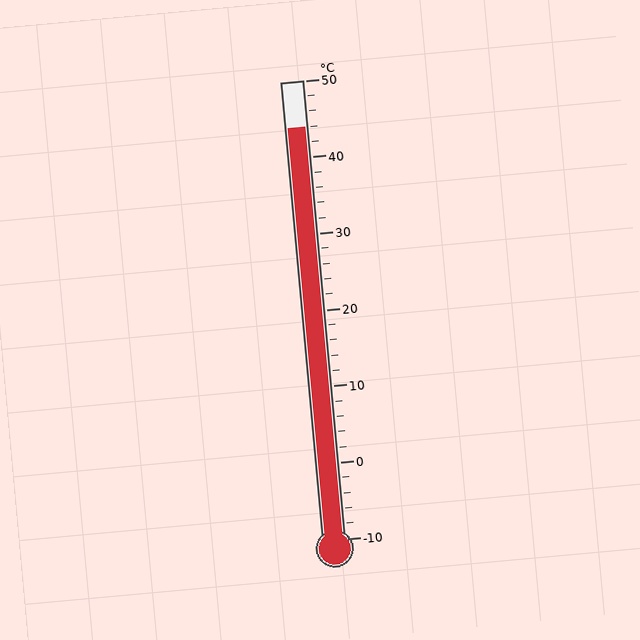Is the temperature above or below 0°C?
The temperature is above 0°C.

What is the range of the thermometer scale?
The thermometer scale ranges from -10°C to 50°C.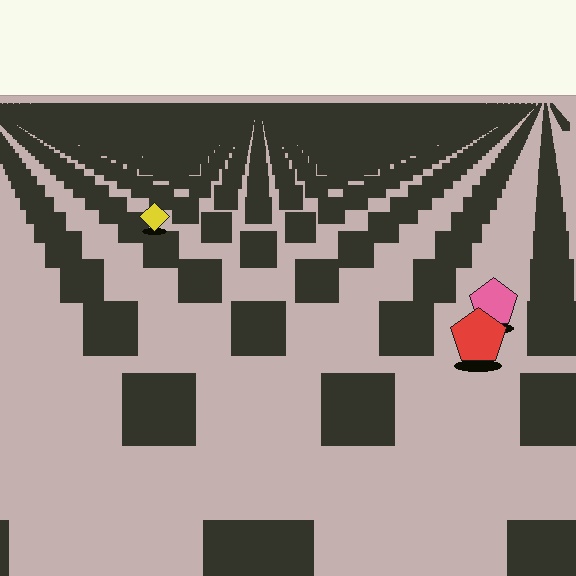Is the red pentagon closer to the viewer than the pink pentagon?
Yes. The red pentagon is closer — you can tell from the texture gradient: the ground texture is coarser near it.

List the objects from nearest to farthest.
From nearest to farthest: the red pentagon, the pink pentagon, the yellow diamond.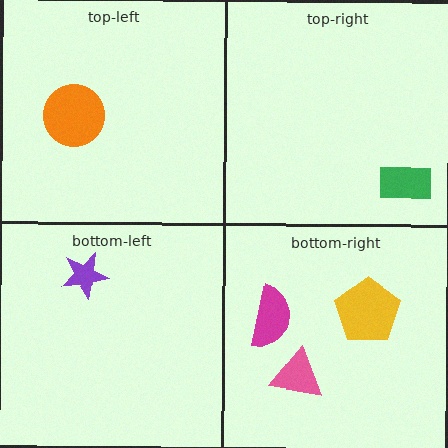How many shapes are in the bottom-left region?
1.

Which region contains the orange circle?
The top-left region.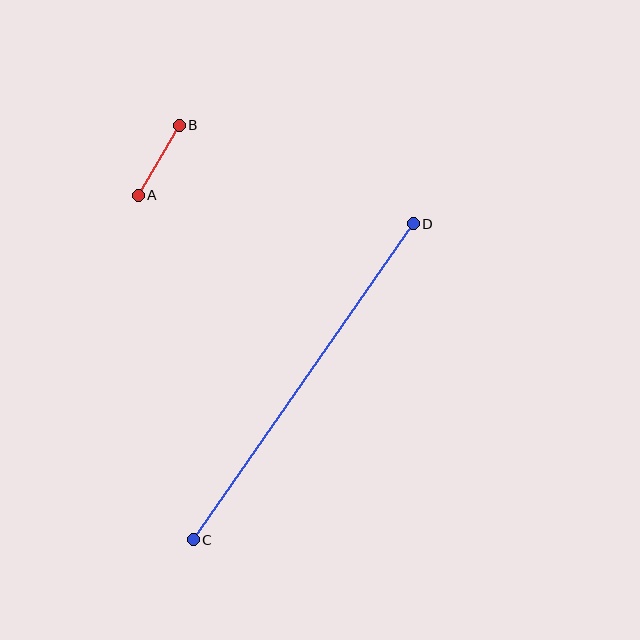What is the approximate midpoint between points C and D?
The midpoint is at approximately (303, 382) pixels.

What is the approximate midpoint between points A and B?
The midpoint is at approximately (159, 160) pixels.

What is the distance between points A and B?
The distance is approximately 81 pixels.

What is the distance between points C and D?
The distance is approximately 385 pixels.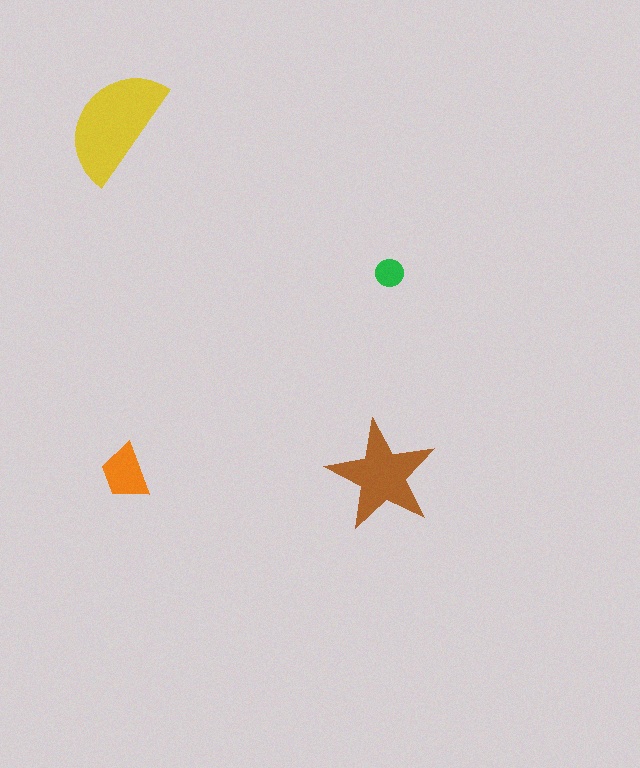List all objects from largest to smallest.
The yellow semicircle, the brown star, the orange trapezoid, the green circle.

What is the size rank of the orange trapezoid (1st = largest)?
3rd.